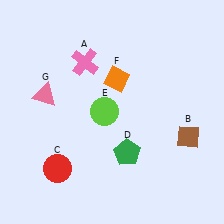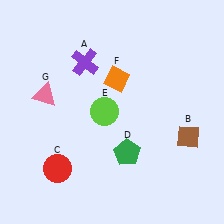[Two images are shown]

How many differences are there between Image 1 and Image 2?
There is 1 difference between the two images.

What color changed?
The cross (A) changed from pink in Image 1 to purple in Image 2.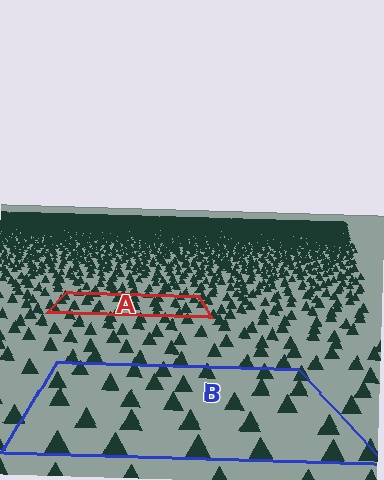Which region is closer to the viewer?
Region B is closer. The texture elements there are larger and more spread out.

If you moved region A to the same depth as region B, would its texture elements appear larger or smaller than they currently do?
They would appear larger. At a closer depth, the same texture elements are projected at a bigger on-screen size.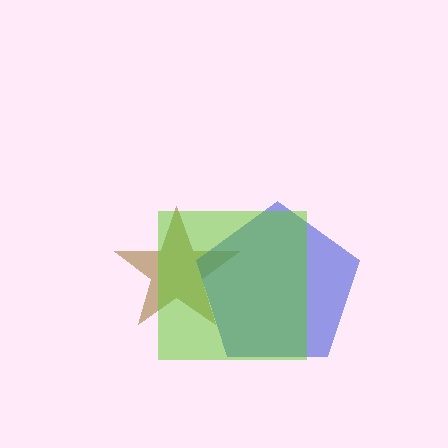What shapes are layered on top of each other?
The layered shapes are: a brown star, a blue pentagon, a lime square.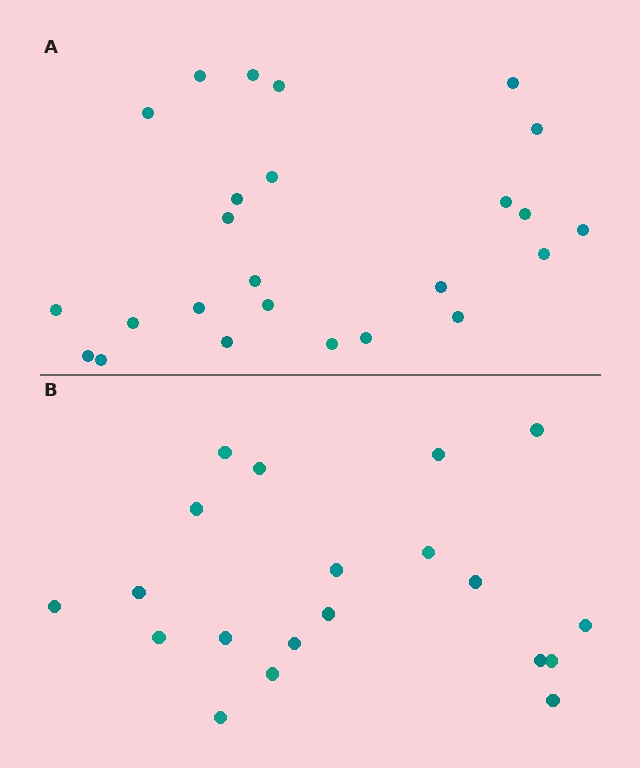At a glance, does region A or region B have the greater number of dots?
Region A (the top region) has more dots.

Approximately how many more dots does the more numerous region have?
Region A has about 5 more dots than region B.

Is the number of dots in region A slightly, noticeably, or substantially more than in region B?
Region A has noticeably more, but not dramatically so. The ratio is roughly 1.2 to 1.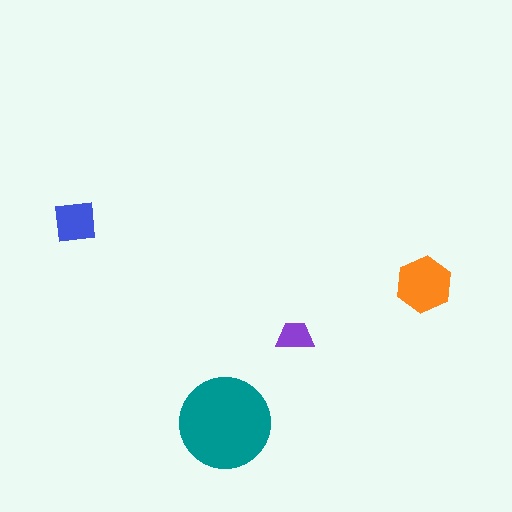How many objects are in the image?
There are 4 objects in the image.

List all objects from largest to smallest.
The teal circle, the orange hexagon, the blue square, the purple trapezoid.